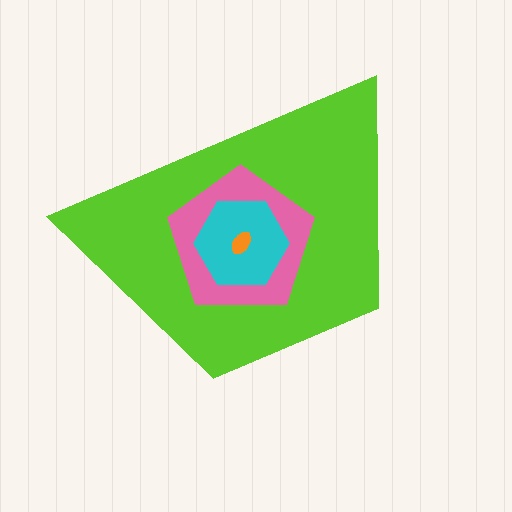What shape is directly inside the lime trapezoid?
The pink pentagon.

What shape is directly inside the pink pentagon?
The cyan hexagon.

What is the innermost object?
The orange ellipse.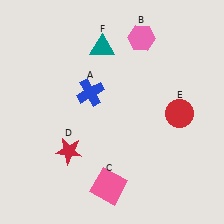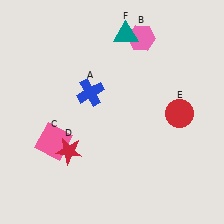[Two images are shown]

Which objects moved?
The objects that moved are: the pink square (C), the teal triangle (F).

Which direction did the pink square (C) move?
The pink square (C) moved left.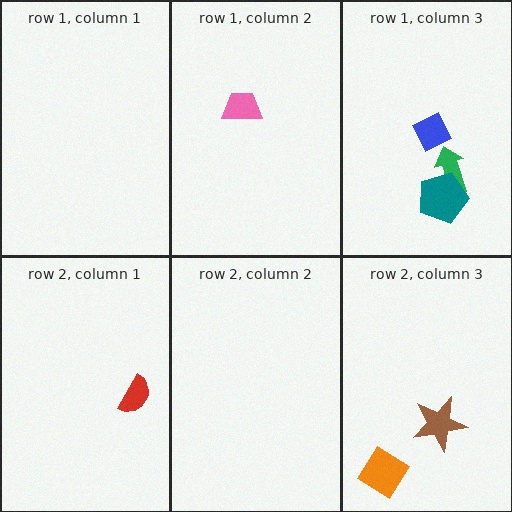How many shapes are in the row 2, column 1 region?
1.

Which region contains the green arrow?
The row 1, column 3 region.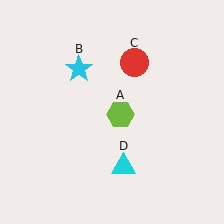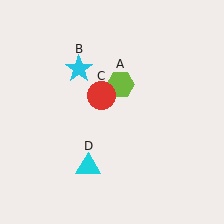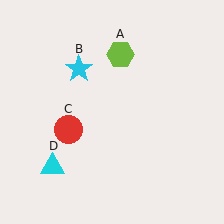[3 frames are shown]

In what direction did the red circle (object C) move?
The red circle (object C) moved down and to the left.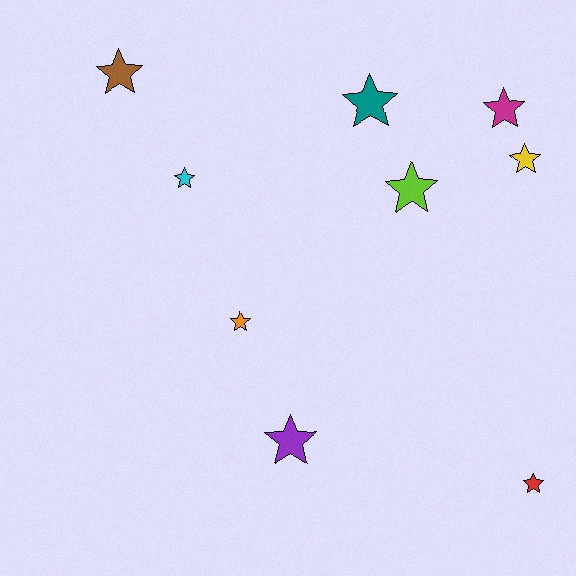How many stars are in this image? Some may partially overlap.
There are 9 stars.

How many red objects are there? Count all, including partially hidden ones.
There is 1 red object.